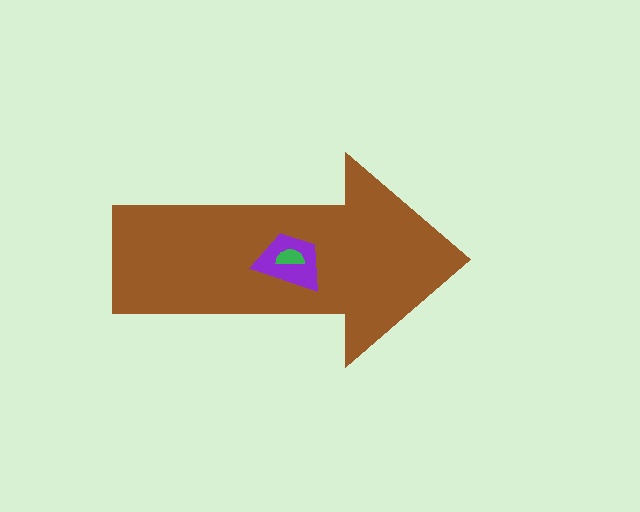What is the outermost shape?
The brown arrow.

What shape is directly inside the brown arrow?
The purple trapezoid.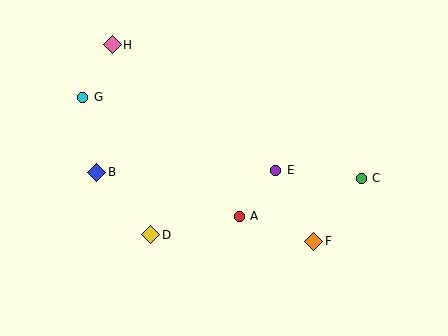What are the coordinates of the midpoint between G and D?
The midpoint between G and D is at (117, 166).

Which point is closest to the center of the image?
Point A at (239, 216) is closest to the center.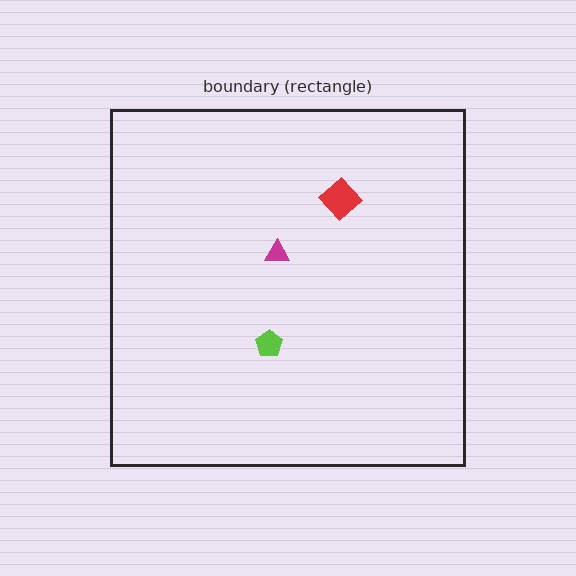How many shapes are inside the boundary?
3 inside, 0 outside.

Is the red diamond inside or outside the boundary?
Inside.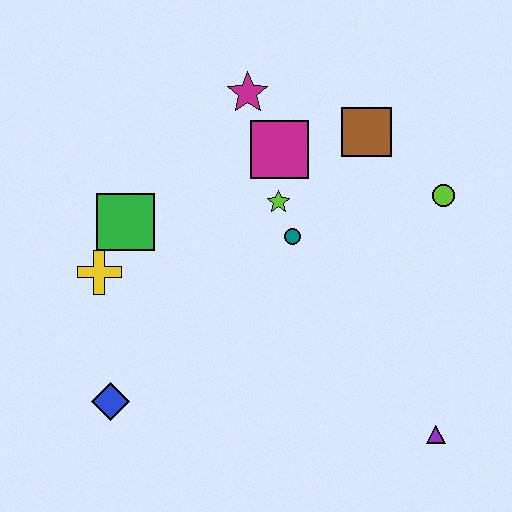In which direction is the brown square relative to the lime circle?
The brown square is to the left of the lime circle.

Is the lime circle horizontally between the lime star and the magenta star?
No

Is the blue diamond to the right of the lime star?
No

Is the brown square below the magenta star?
Yes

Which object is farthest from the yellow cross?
The purple triangle is farthest from the yellow cross.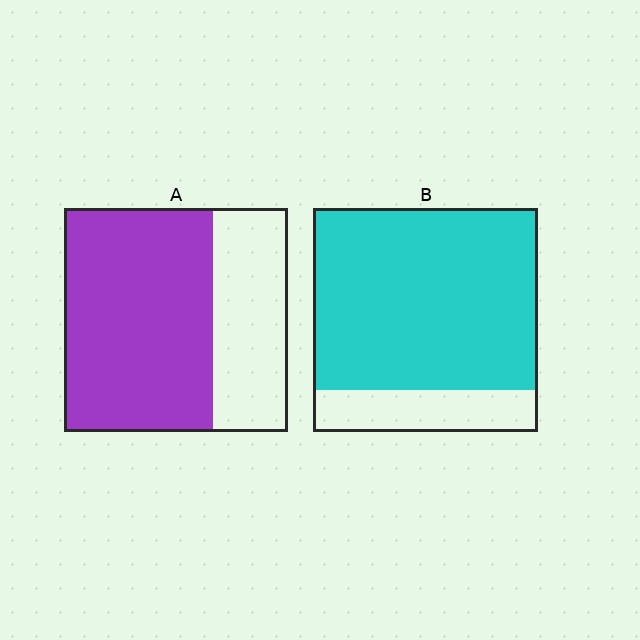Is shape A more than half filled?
Yes.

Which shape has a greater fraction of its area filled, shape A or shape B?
Shape B.